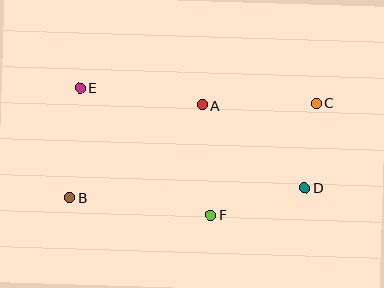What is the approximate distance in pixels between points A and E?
The distance between A and E is approximately 124 pixels.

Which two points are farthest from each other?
Points B and C are farthest from each other.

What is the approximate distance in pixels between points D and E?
The distance between D and E is approximately 246 pixels.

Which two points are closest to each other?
Points C and D are closest to each other.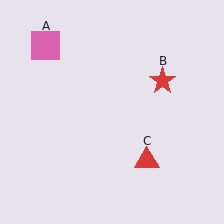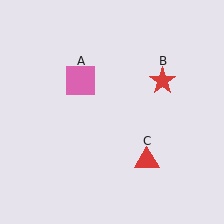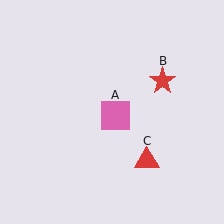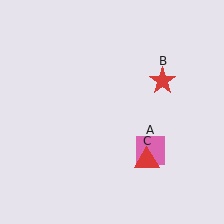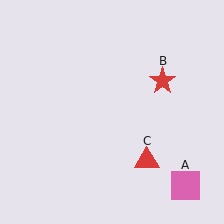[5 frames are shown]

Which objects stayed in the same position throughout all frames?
Red star (object B) and red triangle (object C) remained stationary.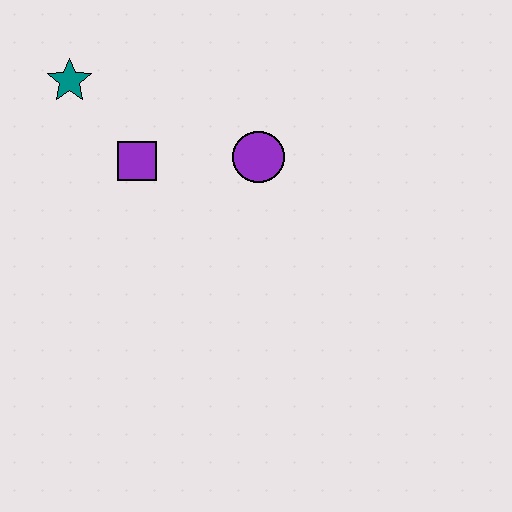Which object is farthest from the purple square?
The purple circle is farthest from the purple square.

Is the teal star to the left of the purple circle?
Yes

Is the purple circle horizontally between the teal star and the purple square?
No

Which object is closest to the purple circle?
The purple square is closest to the purple circle.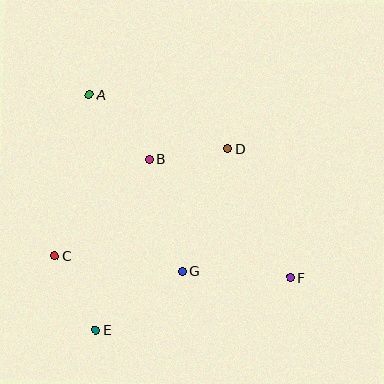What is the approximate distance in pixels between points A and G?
The distance between A and G is approximately 199 pixels.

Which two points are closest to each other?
Points B and D are closest to each other.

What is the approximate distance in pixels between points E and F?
The distance between E and F is approximately 201 pixels.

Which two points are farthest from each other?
Points A and F are farthest from each other.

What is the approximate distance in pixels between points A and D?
The distance between A and D is approximately 149 pixels.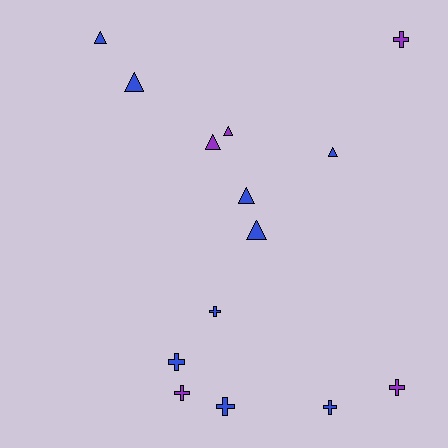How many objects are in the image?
There are 14 objects.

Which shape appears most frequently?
Cross, with 7 objects.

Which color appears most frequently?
Blue, with 9 objects.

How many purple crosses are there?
There are 3 purple crosses.